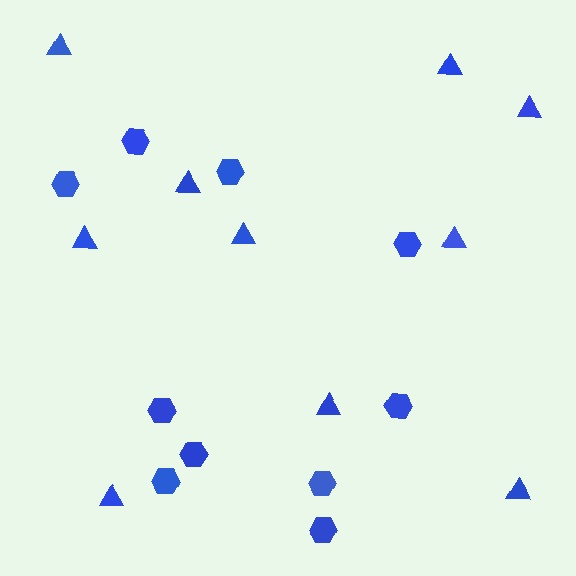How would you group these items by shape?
There are 2 groups: one group of triangles (10) and one group of hexagons (10).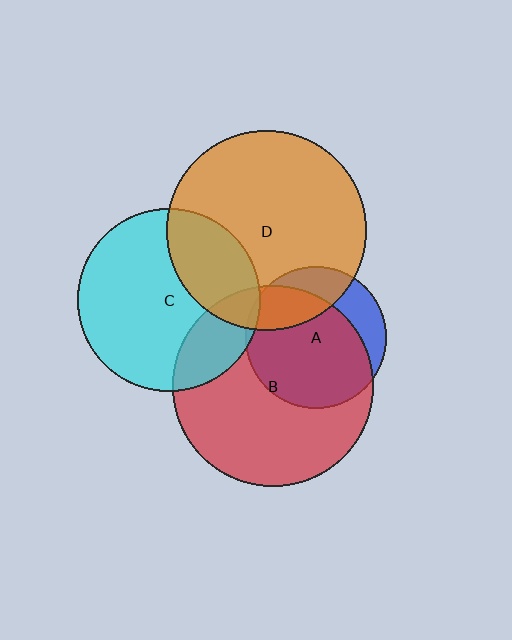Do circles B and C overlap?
Yes.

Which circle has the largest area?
Circle B (red).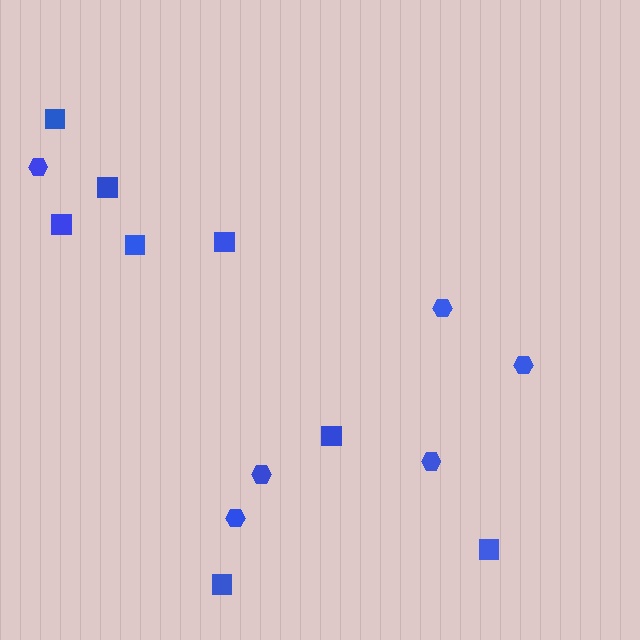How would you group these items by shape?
There are 2 groups: one group of squares (8) and one group of hexagons (6).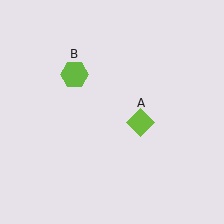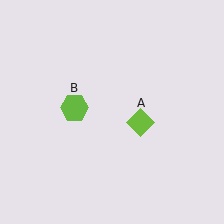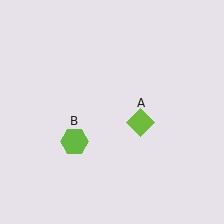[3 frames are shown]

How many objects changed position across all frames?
1 object changed position: lime hexagon (object B).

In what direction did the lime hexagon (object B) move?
The lime hexagon (object B) moved down.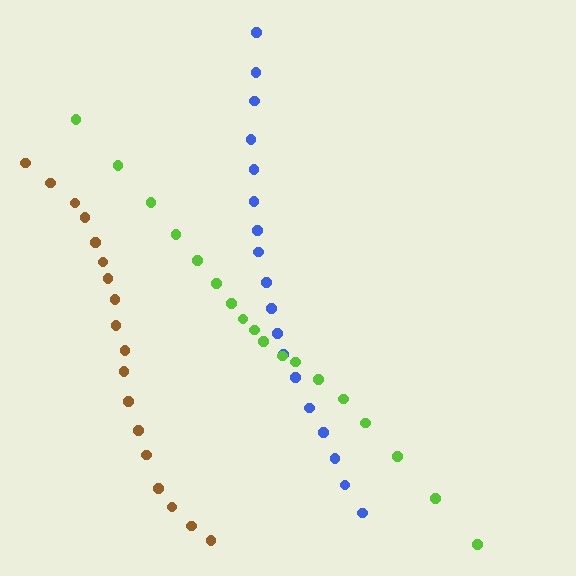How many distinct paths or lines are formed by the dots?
There are 3 distinct paths.